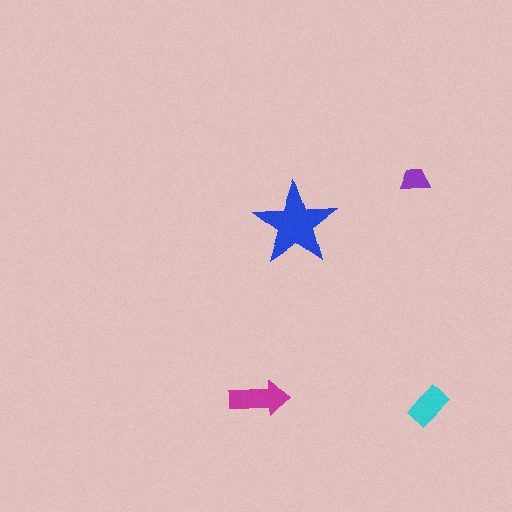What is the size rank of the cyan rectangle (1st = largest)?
3rd.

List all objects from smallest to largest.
The purple trapezoid, the cyan rectangle, the magenta arrow, the blue star.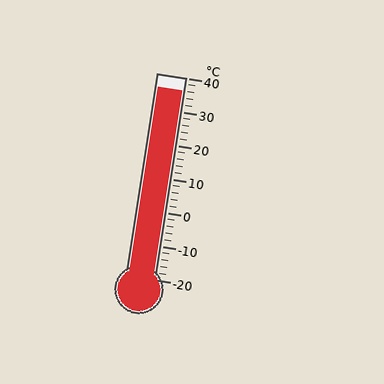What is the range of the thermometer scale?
The thermometer scale ranges from -20°C to 40°C.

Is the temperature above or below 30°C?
The temperature is above 30°C.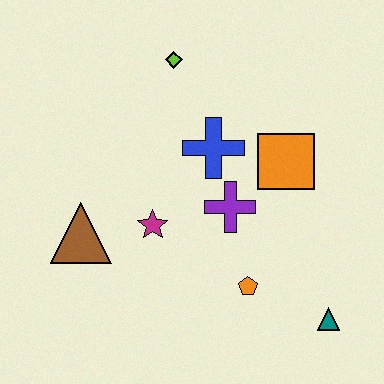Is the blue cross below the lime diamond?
Yes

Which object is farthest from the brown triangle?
The teal triangle is farthest from the brown triangle.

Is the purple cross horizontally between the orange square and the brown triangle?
Yes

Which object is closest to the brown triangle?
The magenta star is closest to the brown triangle.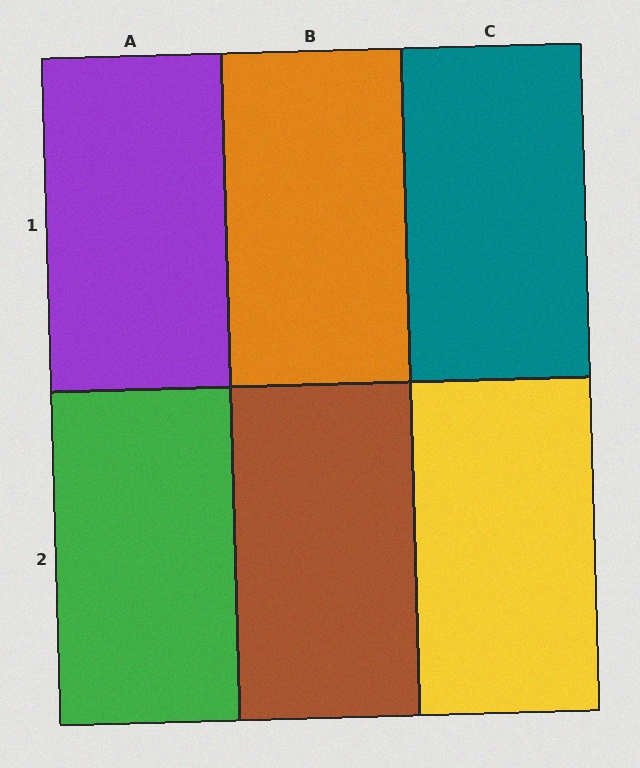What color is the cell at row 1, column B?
Orange.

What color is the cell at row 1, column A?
Purple.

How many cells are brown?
1 cell is brown.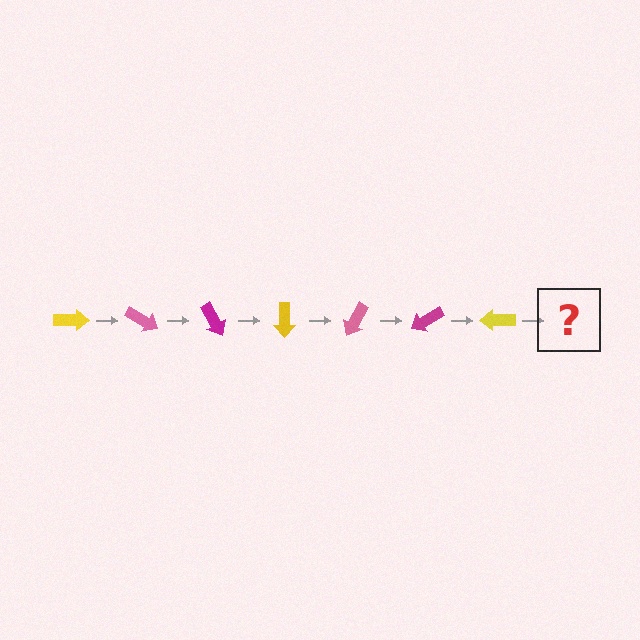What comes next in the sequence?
The next element should be a pink arrow, rotated 210 degrees from the start.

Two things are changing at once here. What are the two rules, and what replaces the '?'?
The two rules are that it rotates 30 degrees each step and the color cycles through yellow, pink, and magenta. The '?' should be a pink arrow, rotated 210 degrees from the start.